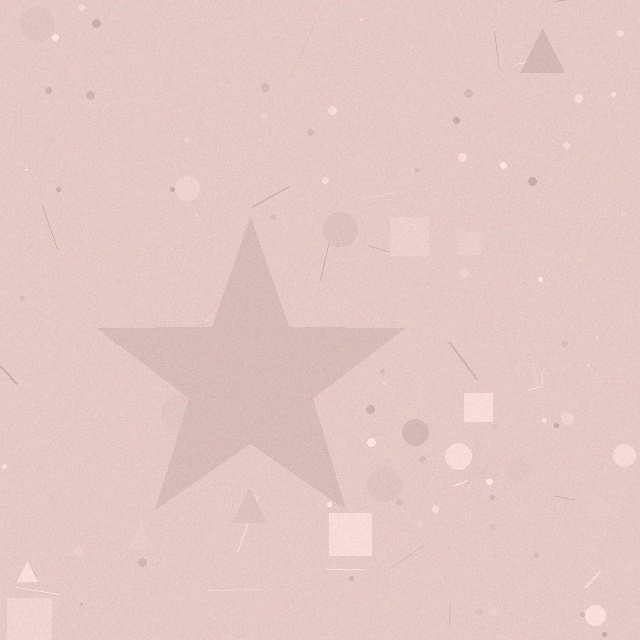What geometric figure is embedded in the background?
A star is embedded in the background.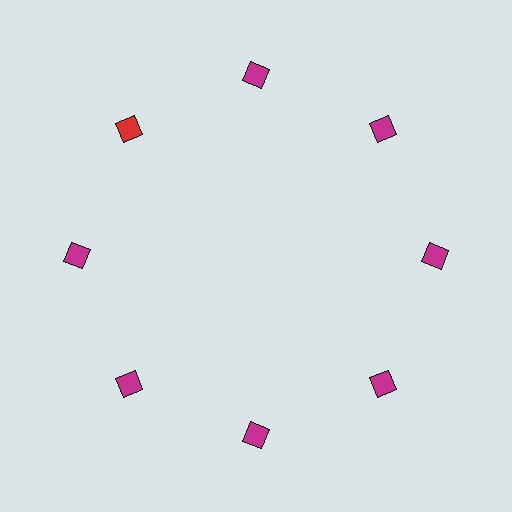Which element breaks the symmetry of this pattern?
The red diamond at roughly the 10 o'clock position breaks the symmetry. All other shapes are magenta diamonds.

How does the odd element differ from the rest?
It has a different color: red instead of magenta.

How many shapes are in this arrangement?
There are 8 shapes arranged in a ring pattern.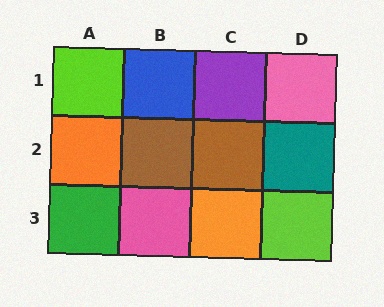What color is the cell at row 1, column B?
Blue.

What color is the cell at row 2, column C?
Brown.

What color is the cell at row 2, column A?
Orange.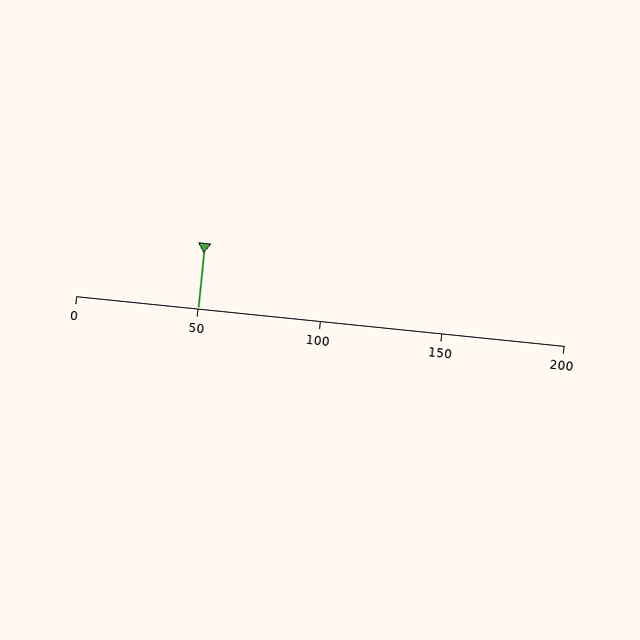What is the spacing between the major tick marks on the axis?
The major ticks are spaced 50 apart.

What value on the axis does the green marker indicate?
The marker indicates approximately 50.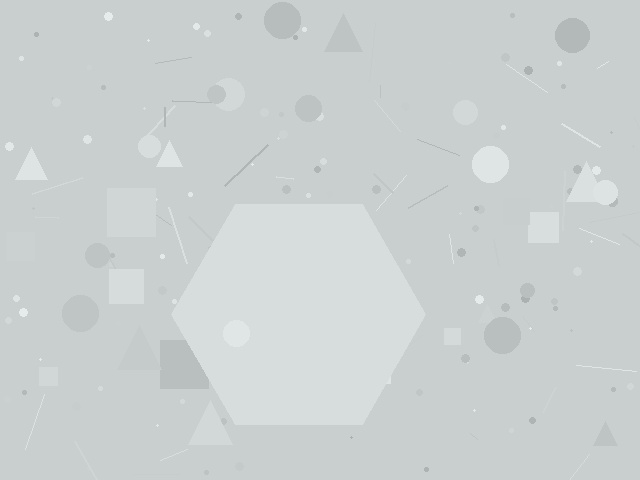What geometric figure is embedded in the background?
A hexagon is embedded in the background.